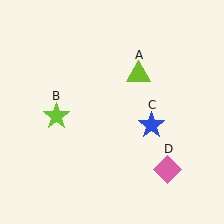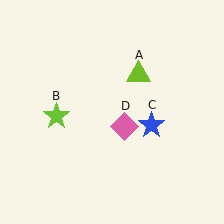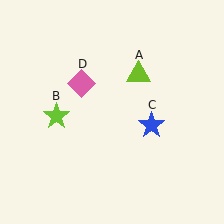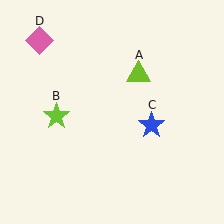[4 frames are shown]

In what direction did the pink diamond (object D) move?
The pink diamond (object D) moved up and to the left.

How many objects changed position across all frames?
1 object changed position: pink diamond (object D).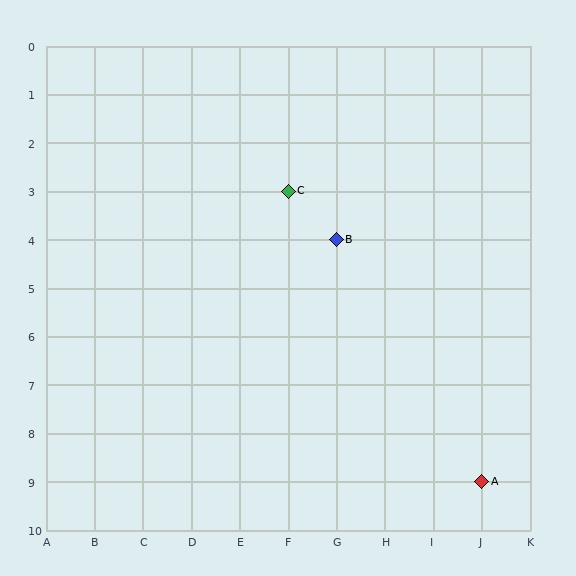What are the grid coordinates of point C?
Point C is at grid coordinates (F, 3).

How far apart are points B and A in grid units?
Points B and A are 3 columns and 5 rows apart (about 5.8 grid units diagonally).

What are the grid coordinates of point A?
Point A is at grid coordinates (J, 9).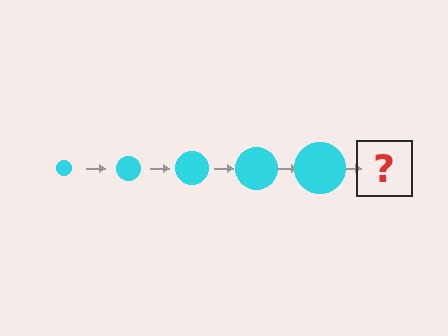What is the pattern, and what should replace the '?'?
The pattern is that the circle gets progressively larger each step. The '?' should be a cyan circle, larger than the previous one.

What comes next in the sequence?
The next element should be a cyan circle, larger than the previous one.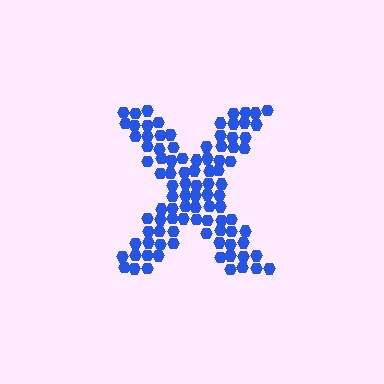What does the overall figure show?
The overall figure shows the letter X.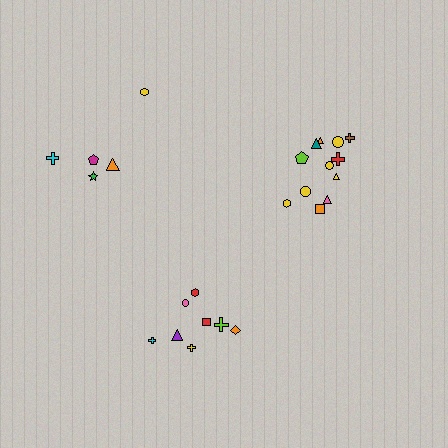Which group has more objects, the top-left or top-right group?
The top-right group.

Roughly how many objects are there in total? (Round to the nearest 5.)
Roughly 25 objects in total.